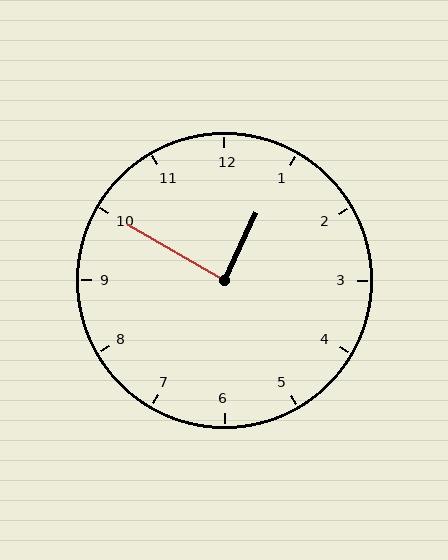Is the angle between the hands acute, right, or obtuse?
It is right.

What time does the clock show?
12:50.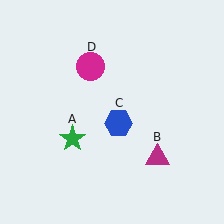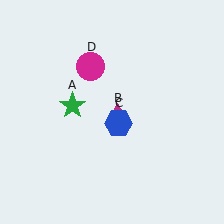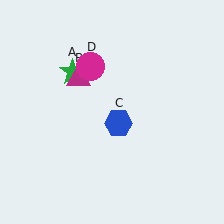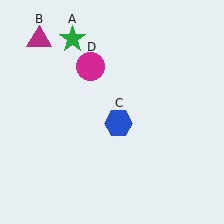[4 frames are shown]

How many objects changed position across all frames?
2 objects changed position: green star (object A), magenta triangle (object B).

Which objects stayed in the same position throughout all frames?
Blue hexagon (object C) and magenta circle (object D) remained stationary.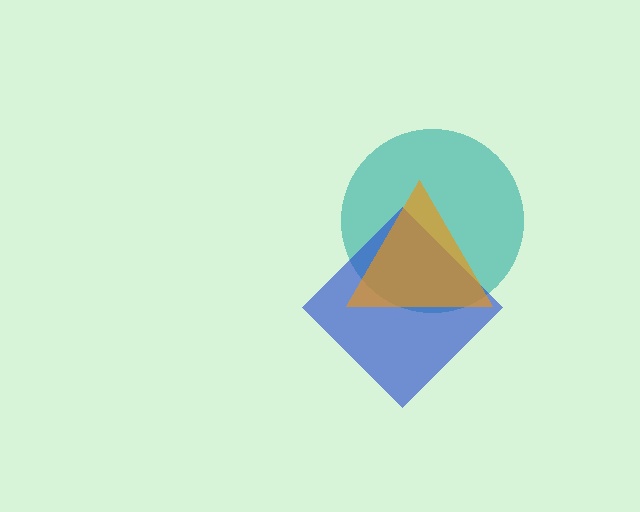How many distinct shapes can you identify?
There are 3 distinct shapes: a teal circle, a blue diamond, an orange triangle.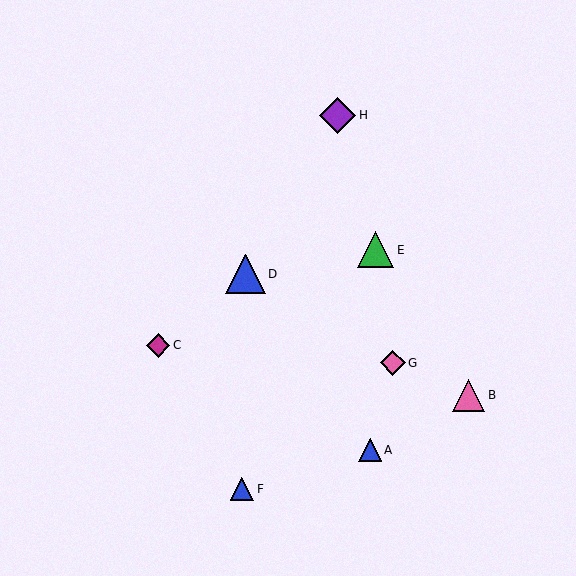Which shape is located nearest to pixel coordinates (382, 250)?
The green triangle (labeled E) at (376, 250) is nearest to that location.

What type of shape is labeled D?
Shape D is a blue triangle.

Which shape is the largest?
The blue triangle (labeled D) is the largest.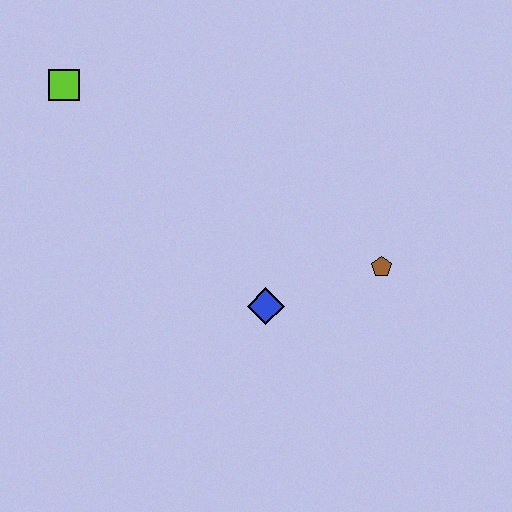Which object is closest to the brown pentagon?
The blue diamond is closest to the brown pentagon.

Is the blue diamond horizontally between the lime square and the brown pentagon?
Yes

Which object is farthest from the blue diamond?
The lime square is farthest from the blue diamond.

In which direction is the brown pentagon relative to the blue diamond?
The brown pentagon is to the right of the blue diamond.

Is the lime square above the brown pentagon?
Yes